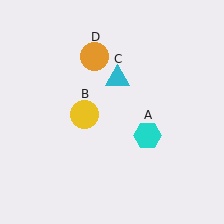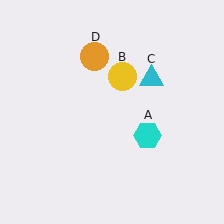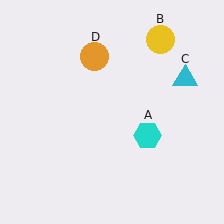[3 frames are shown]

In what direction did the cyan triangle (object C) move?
The cyan triangle (object C) moved right.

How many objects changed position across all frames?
2 objects changed position: yellow circle (object B), cyan triangle (object C).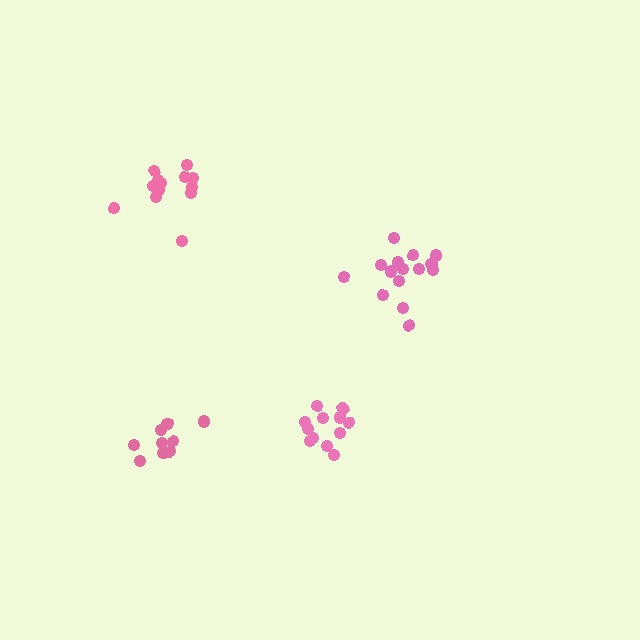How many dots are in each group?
Group 1: 13 dots, Group 2: 12 dots, Group 3: 9 dots, Group 4: 15 dots (49 total).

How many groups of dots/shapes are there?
There are 4 groups.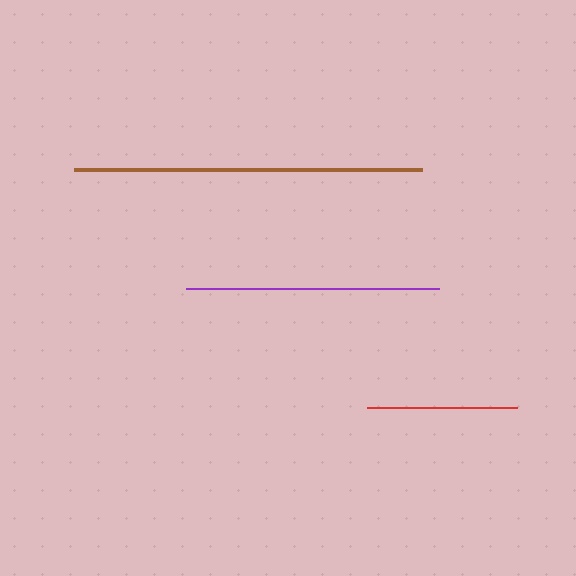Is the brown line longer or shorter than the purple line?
The brown line is longer than the purple line.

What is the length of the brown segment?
The brown segment is approximately 348 pixels long.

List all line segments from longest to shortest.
From longest to shortest: brown, purple, red.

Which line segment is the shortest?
The red line is the shortest at approximately 150 pixels.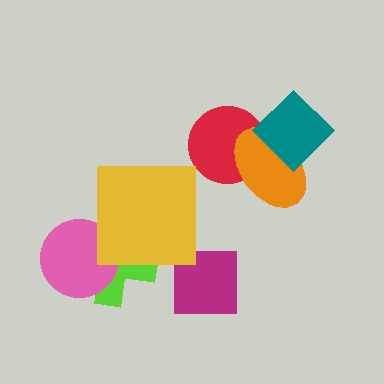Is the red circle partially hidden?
Yes, it is partially covered by another shape.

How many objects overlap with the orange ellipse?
2 objects overlap with the orange ellipse.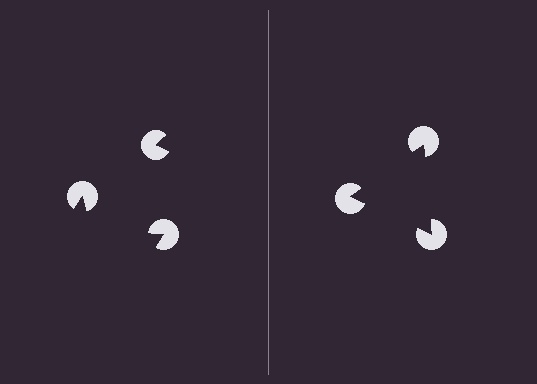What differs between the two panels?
The pac-man discs are positioned identically on both sides; only the wedge orientations differ. On the right they align to a triangle; on the left they are misaligned.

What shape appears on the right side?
An illusory triangle.